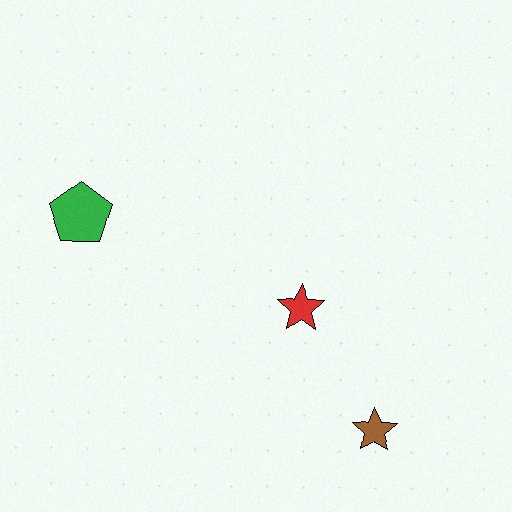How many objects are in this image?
There are 3 objects.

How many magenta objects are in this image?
There are no magenta objects.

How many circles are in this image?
There are no circles.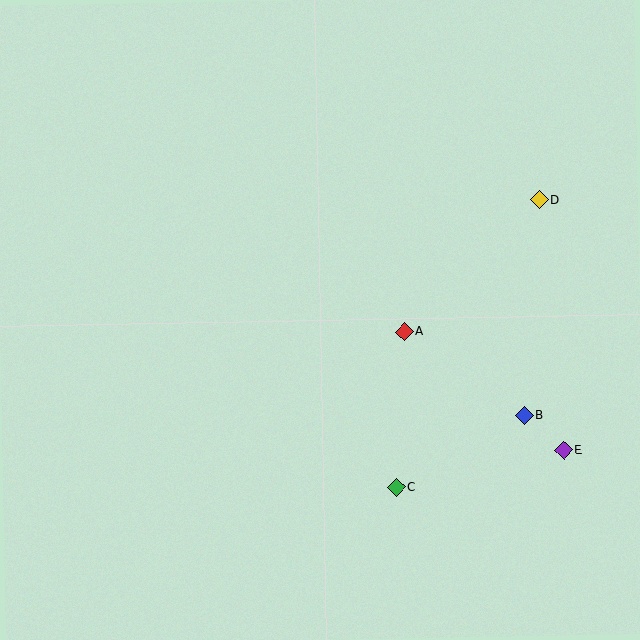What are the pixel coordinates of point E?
Point E is at (563, 450).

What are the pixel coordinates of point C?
Point C is at (397, 487).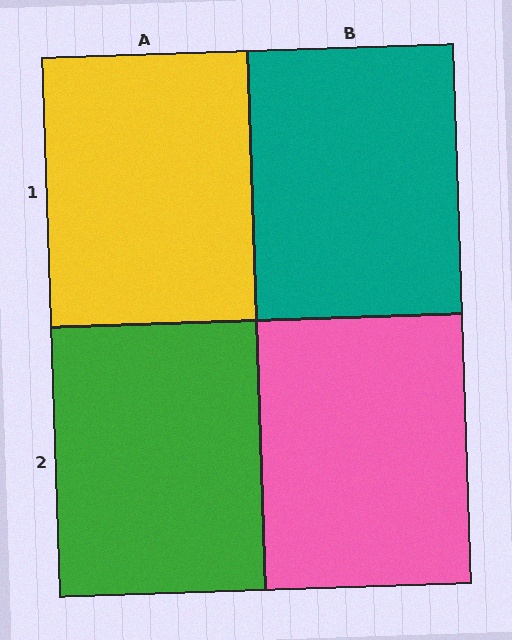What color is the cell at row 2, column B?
Pink.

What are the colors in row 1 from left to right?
Yellow, teal.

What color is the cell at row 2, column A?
Green.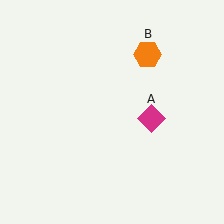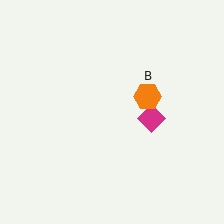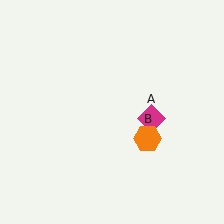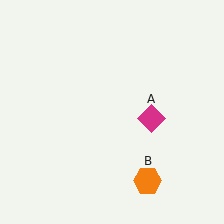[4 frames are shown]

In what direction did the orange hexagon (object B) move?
The orange hexagon (object B) moved down.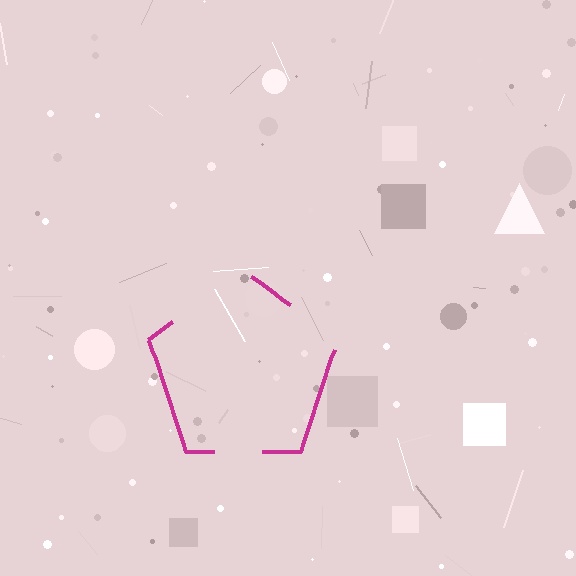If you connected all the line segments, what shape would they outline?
They would outline a pentagon.